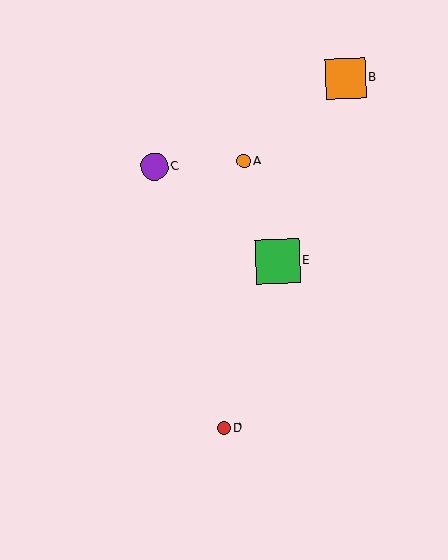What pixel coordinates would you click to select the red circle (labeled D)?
Click at (224, 428) to select the red circle D.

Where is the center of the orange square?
The center of the orange square is at (346, 79).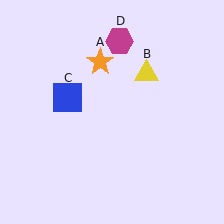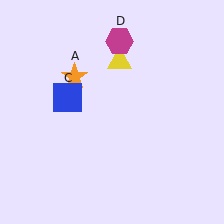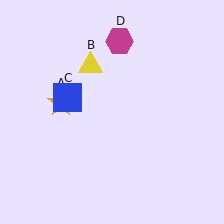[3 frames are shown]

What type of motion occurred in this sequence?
The orange star (object A), yellow triangle (object B) rotated counterclockwise around the center of the scene.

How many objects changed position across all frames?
2 objects changed position: orange star (object A), yellow triangle (object B).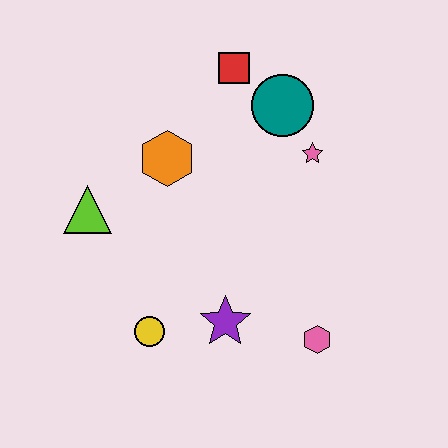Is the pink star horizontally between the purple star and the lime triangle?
No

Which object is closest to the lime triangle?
The orange hexagon is closest to the lime triangle.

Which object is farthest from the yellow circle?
The red square is farthest from the yellow circle.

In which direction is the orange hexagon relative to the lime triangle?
The orange hexagon is to the right of the lime triangle.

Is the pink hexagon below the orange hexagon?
Yes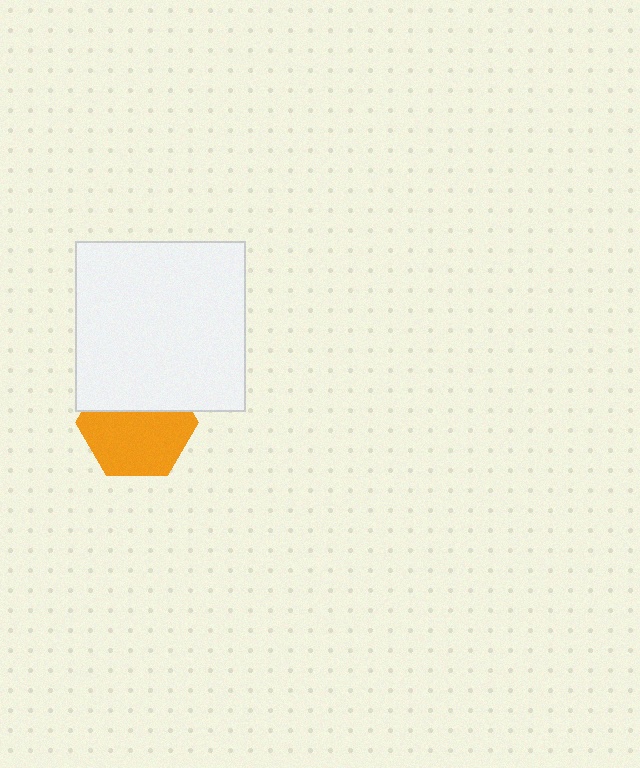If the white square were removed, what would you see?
You would see the complete orange hexagon.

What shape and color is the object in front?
The object in front is a white square.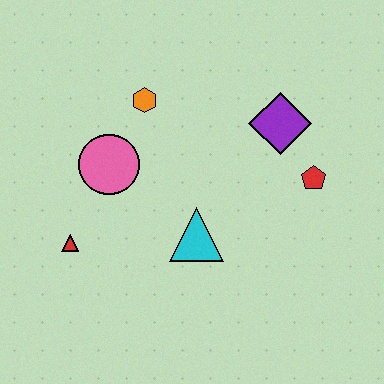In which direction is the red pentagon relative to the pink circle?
The red pentagon is to the right of the pink circle.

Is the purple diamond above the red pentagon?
Yes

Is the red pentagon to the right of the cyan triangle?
Yes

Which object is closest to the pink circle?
The orange hexagon is closest to the pink circle.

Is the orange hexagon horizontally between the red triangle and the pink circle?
No